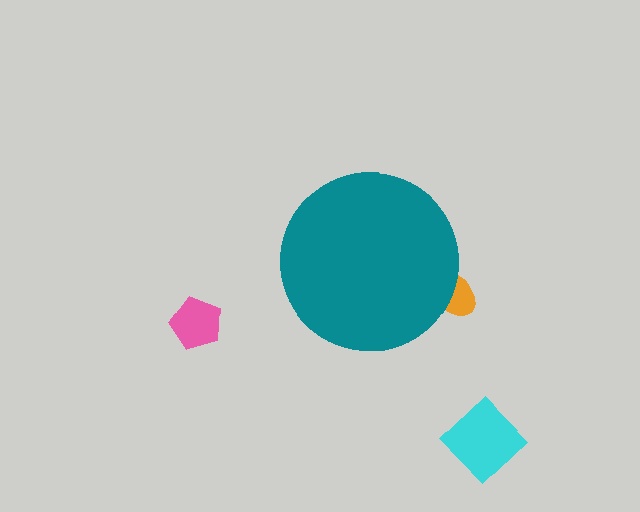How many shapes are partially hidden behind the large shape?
1 shape is partially hidden.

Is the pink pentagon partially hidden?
No, the pink pentagon is fully visible.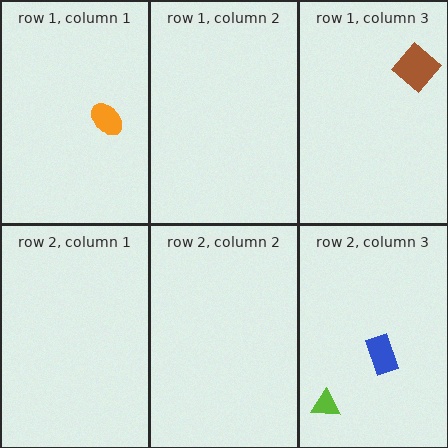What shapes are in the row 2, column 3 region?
The blue rectangle, the lime triangle.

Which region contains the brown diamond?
The row 1, column 3 region.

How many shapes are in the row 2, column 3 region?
2.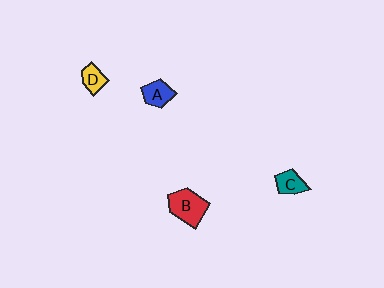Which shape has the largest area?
Shape B (red).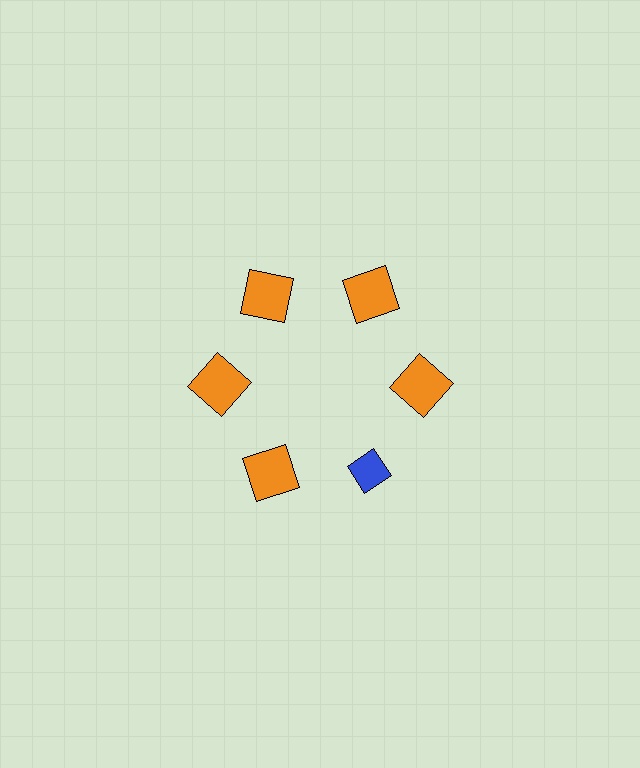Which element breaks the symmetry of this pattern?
The blue diamond at roughly the 5 o'clock position breaks the symmetry. All other shapes are orange squares.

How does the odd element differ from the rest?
It differs in both color (blue instead of orange) and shape (diamond instead of square).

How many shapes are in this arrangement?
There are 6 shapes arranged in a ring pattern.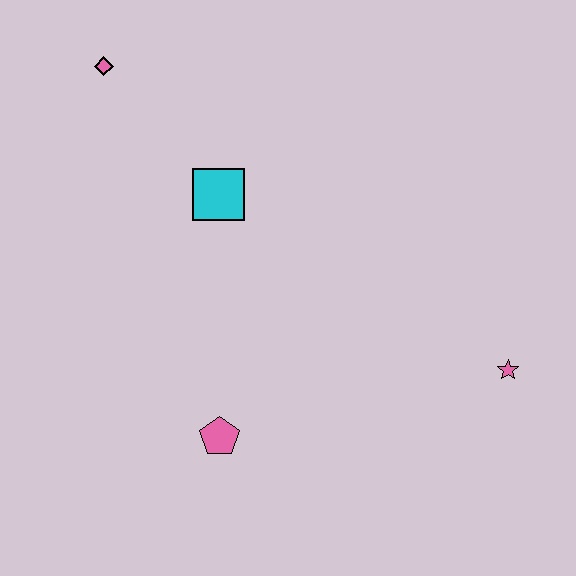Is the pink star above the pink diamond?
No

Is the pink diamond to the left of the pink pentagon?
Yes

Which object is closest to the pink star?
The pink pentagon is closest to the pink star.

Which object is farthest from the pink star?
The pink diamond is farthest from the pink star.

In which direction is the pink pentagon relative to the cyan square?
The pink pentagon is below the cyan square.